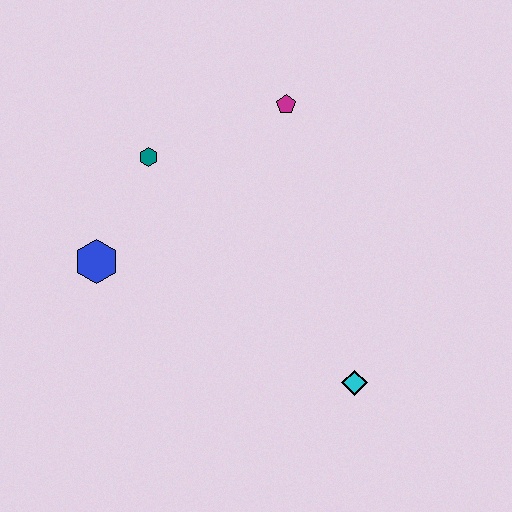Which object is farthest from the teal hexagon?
The cyan diamond is farthest from the teal hexagon.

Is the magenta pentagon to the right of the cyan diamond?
No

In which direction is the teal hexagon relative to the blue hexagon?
The teal hexagon is above the blue hexagon.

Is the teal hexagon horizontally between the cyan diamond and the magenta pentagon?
No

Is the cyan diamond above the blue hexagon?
No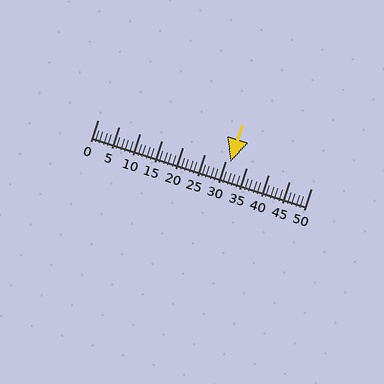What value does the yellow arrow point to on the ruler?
The yellow arrow points to approximately 31.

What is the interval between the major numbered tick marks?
The major tick marks are spaced 5 units apart.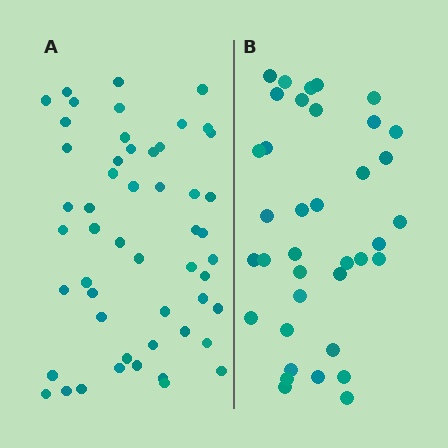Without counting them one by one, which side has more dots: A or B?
Region A (the left region) has more dots.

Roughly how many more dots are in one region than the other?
Region A has approximately 15 more dots than region B.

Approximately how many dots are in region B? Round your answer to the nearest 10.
About 40 dots. (The exact count is 37, which rounds to 40.)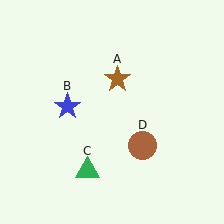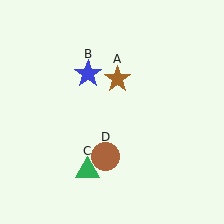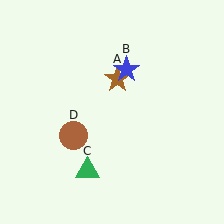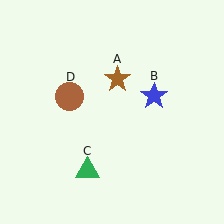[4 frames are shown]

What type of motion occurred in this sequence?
The blue star (object B), brown circle (object D) rotated clockwise around the center of the scene.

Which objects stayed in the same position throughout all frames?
Brown star (object A) and green triangle (object C) remained stationary.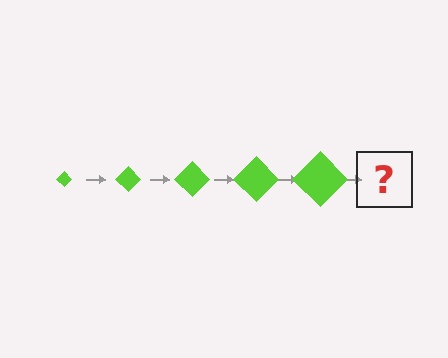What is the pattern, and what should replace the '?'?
The pattern is that the diamond gets progressively larger each step. The '?' should be a lime diamond, larger than the previous one.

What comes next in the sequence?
The next element should be a lime diamond, larger than the previous one.